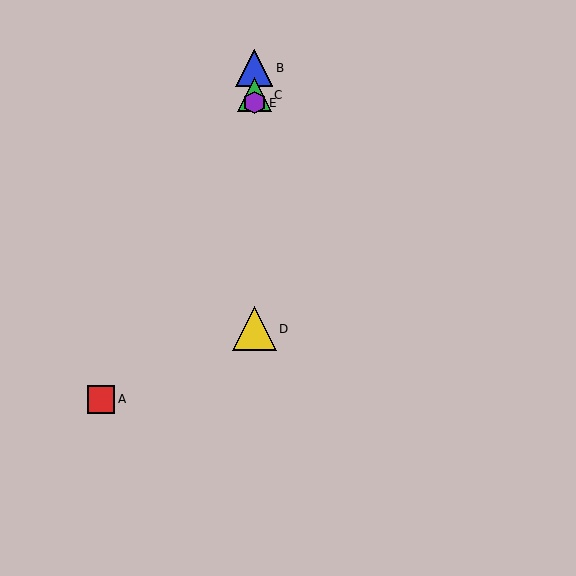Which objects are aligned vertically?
Objects B, C, D, E are aligned vertically.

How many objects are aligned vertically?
4 objects (B, C, D, E) are aligned vertically.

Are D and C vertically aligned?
Yes, both are at x≈254.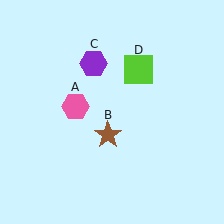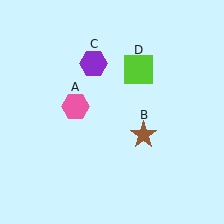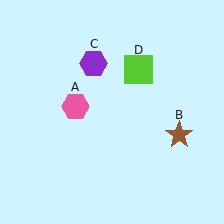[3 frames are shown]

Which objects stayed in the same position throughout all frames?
Pink hexagon (object A) and purple hexagon (object C) and lime square (object D) remained stationary.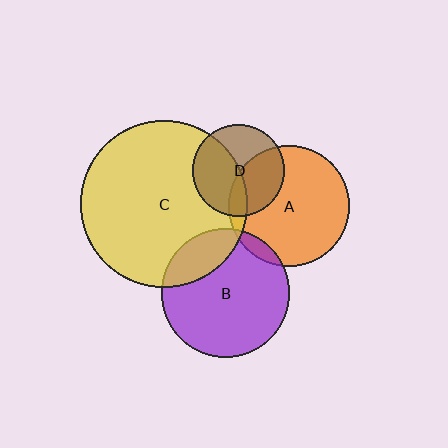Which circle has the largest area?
Circle C (yellow).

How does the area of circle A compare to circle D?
Approximately 1.7 times.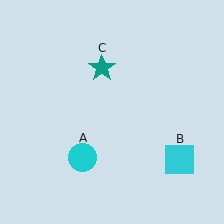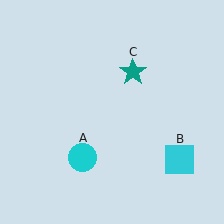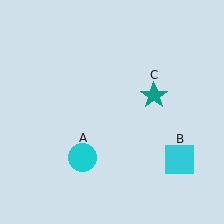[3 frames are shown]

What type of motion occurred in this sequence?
The teal star (object C) rotated clockwise around the center of the scene.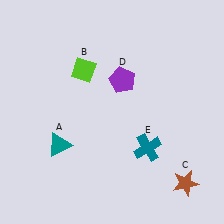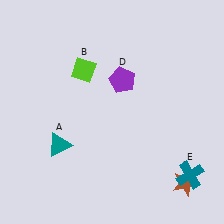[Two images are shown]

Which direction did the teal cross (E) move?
The teal cross (E) moved right.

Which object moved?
The teal cross (E) moved right.